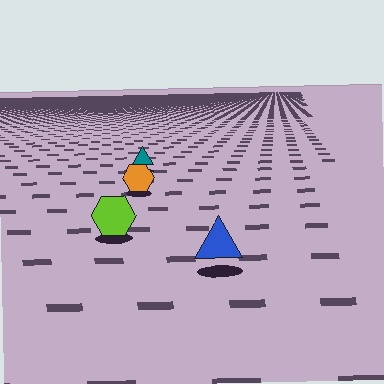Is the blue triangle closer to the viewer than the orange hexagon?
Yes. The blue triangle is closer — you can tell from the texture gradient: the ground texture is coarser near it.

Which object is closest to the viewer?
The blue triangle is closest. The texture marks near it are larger and more spread out.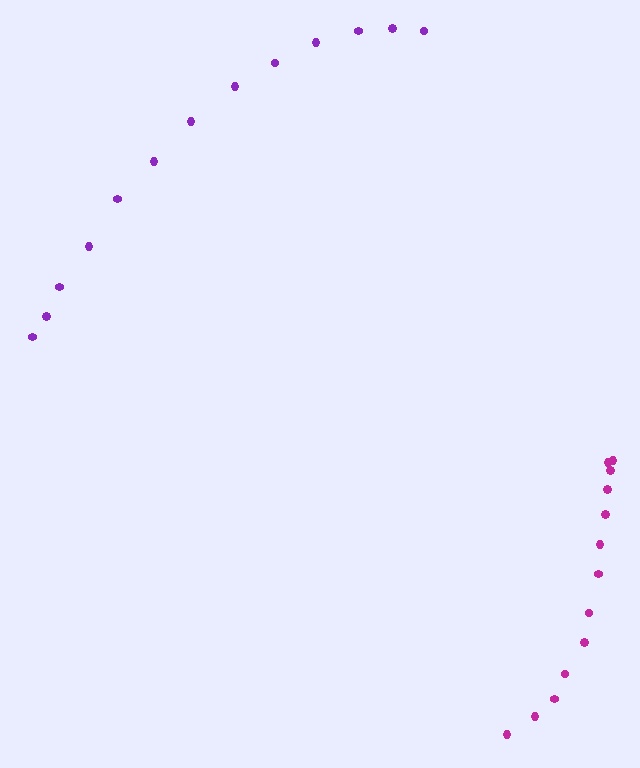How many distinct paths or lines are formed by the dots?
There are 2 distinct paths.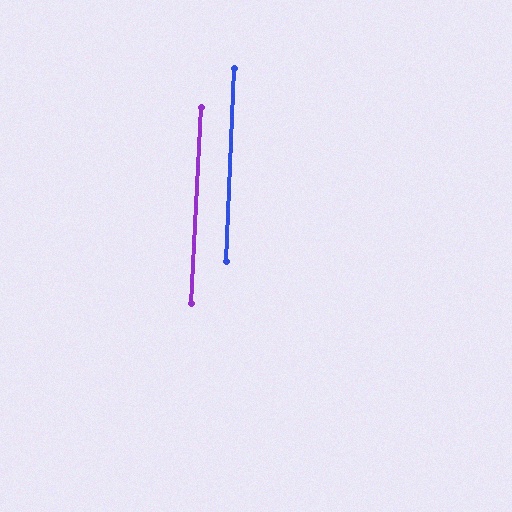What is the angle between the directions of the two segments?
Approximately 0 degrees.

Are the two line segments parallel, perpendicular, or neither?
Parallel — their directions differ by only 0.4°.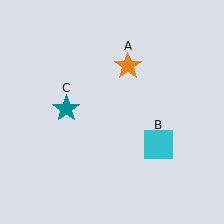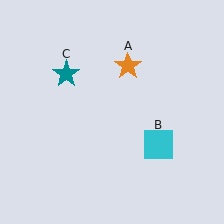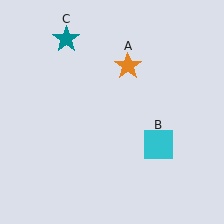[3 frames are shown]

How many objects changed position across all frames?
1 object changed position: teal star (object C).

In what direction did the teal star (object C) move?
The teal star (object C) moved up.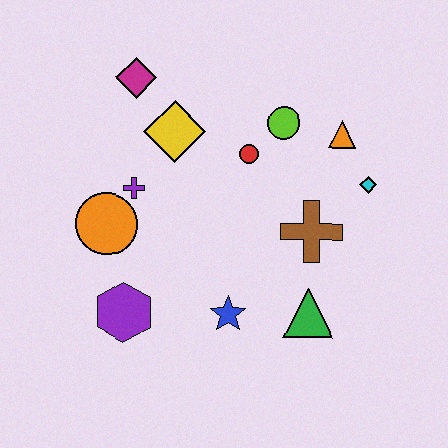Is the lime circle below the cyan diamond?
No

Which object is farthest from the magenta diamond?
The green triangle is farthest from the magenta diamond.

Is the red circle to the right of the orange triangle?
No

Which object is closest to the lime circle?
The red circle is closest to the lime circle.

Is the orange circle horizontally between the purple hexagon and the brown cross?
No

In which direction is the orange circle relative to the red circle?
The orange circle is to the left of the red circle.